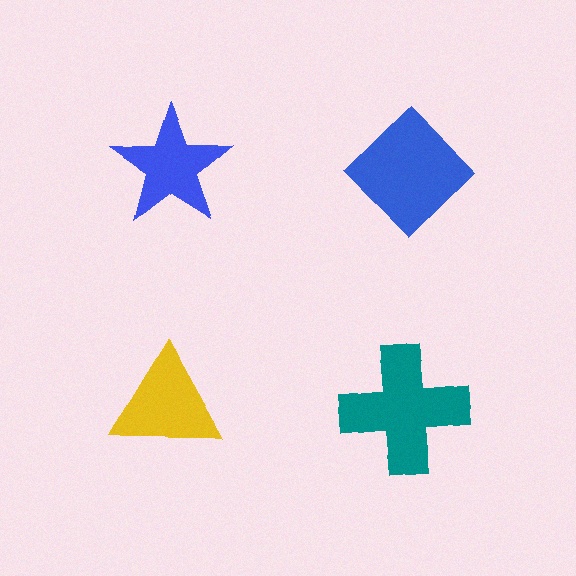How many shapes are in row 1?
2 shapes.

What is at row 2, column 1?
A yellow triangle.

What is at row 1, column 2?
A blue diamond.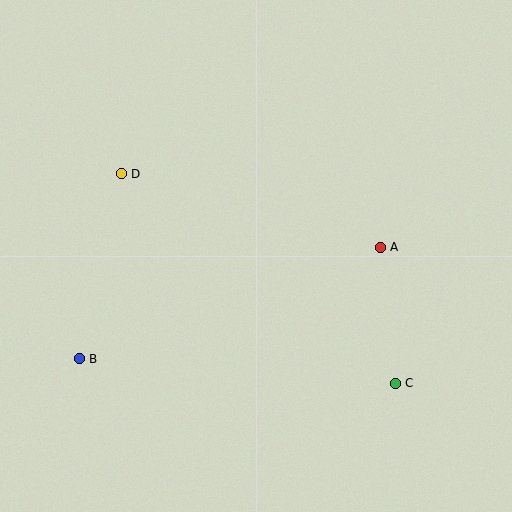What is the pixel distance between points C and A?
The distance between C and A is 136 pixels.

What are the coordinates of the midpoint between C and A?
The midpoint between C and A is at (388, 315).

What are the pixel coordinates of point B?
Point B is at (79, 359).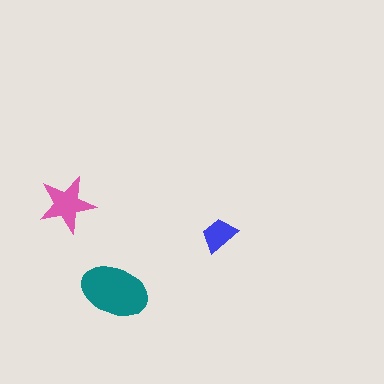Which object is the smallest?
The blue trapezoid.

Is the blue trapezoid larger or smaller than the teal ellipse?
Smaller.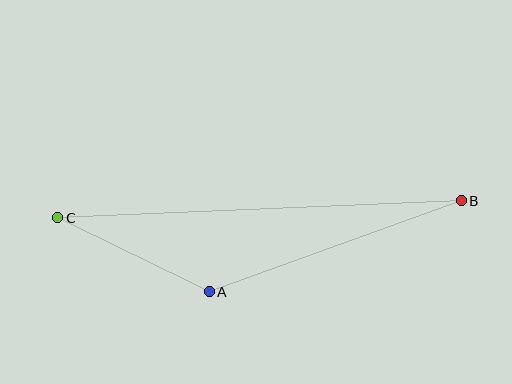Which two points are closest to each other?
Points A and C are closest to each other.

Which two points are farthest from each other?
Points B and C are farthest from each other.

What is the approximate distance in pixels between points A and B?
The distance between A and B is approximately 268 pixels.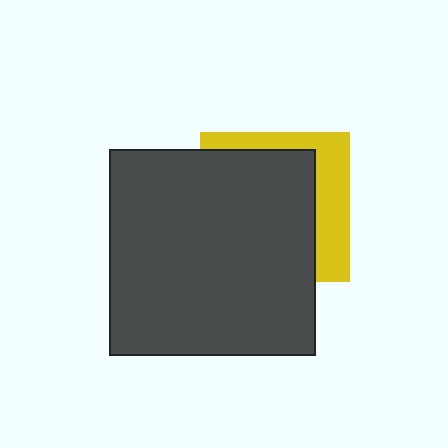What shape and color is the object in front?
The object in front is a dark gray square.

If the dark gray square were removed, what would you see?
You would see the complete yellow square.